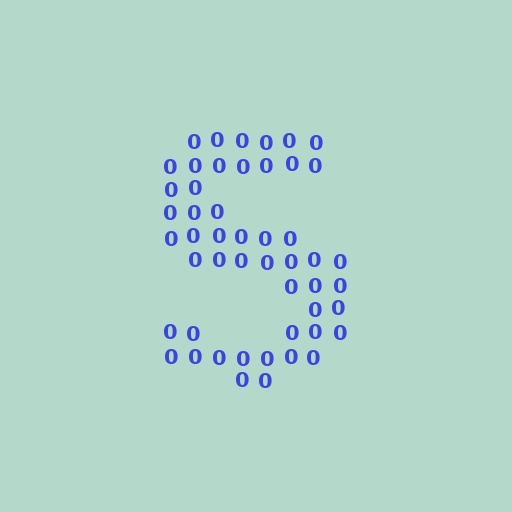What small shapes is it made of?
It is made of small digit 0's.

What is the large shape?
The large shape is the letter S.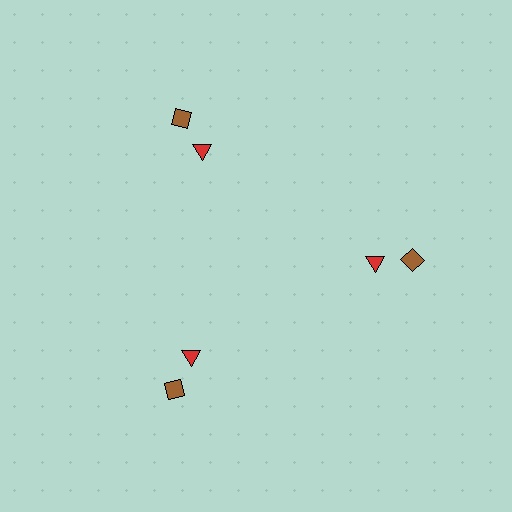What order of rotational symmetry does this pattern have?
This pattern has 3-fold rotational symmetry.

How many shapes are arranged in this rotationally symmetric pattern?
There are 6 shapes, arranged in 3 groups of 2.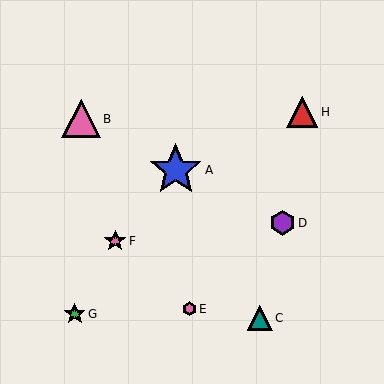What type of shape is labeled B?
Shape B is a pink triangle.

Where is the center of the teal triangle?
The center of the teal triangle is at (260, 318).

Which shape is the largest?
The blue star (labeled A) is the largest.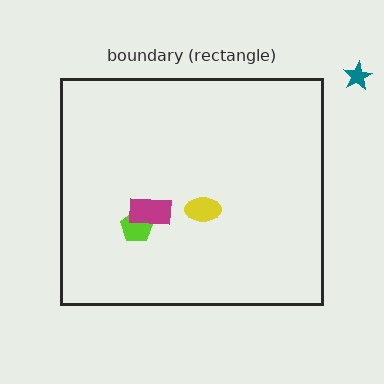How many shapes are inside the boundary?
3 inside, 1 outside.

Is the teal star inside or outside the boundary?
Outside.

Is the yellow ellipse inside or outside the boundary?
Inside.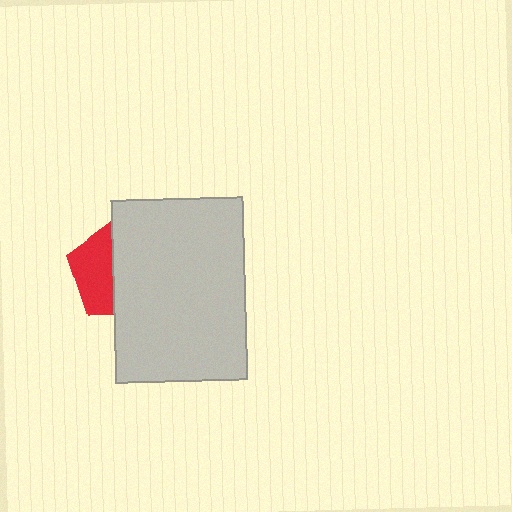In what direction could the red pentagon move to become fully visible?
The red pentagon could move left. That would shift it out from behind the light gray rectangle entirely.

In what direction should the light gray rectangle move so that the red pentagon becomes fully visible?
The light gray rectangle should move right. That is the shortest direction to clear the overlap and leave the red pentagon fully visible.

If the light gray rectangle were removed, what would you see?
You would see the complete red pentagon.